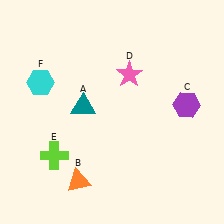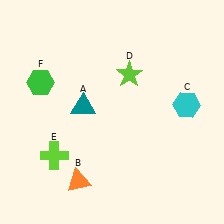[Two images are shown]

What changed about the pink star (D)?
In Image 1, D is pink. In Image 2, it changed to lime.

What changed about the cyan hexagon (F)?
In Image 1, F is cyan. In Image 2, it changed to green.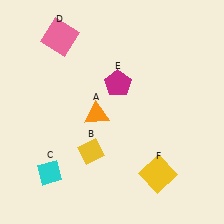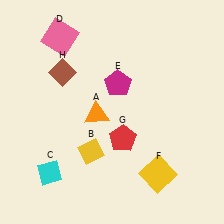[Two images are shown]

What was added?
A red pentagon (G), a brown diamond (H) were added in Image 2.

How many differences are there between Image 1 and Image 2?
There are 2 differences between the two images.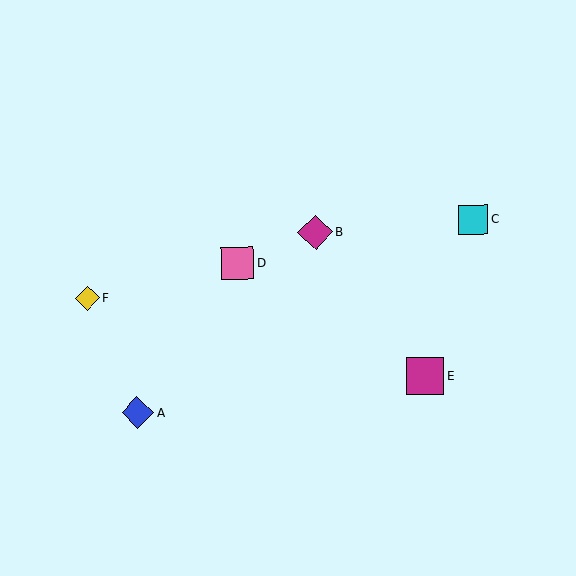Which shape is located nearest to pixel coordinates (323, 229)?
The magenta diamond (labeled B) at (315, 232) is nearest to that location.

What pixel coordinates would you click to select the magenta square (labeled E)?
Click at (425, 376) to select the magenta square E.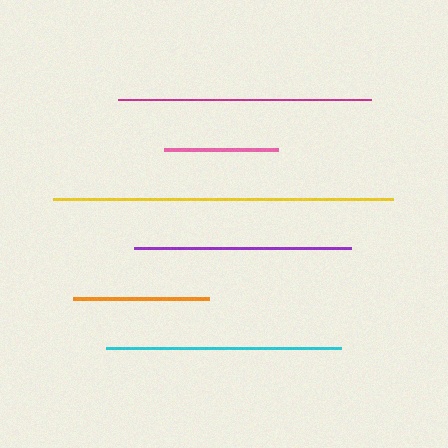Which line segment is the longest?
The yellow line is the longest at approximately 340 pixels.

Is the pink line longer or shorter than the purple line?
The purple line is longer than the pink line.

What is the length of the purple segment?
The purple segment is approximately 218 pixels long.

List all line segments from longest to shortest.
From longest to shortest: yellow, magenta, cyan, purple, orange, pink.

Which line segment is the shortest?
The pink line is the shortest at approximately 114 pixels.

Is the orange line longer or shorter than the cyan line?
The cyan line is longer than the orange line.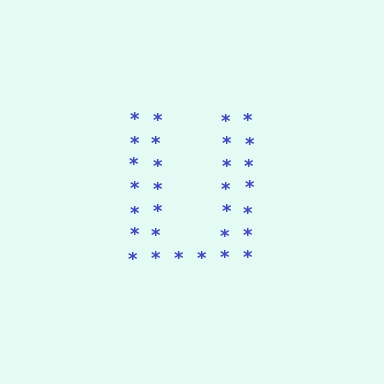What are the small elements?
The small elements are asterisks.